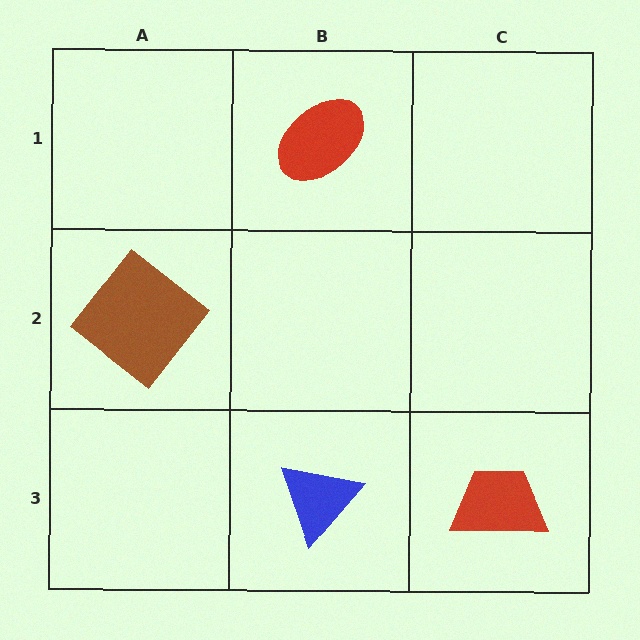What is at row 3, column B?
A blue triangle.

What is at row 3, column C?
A red trapezoid.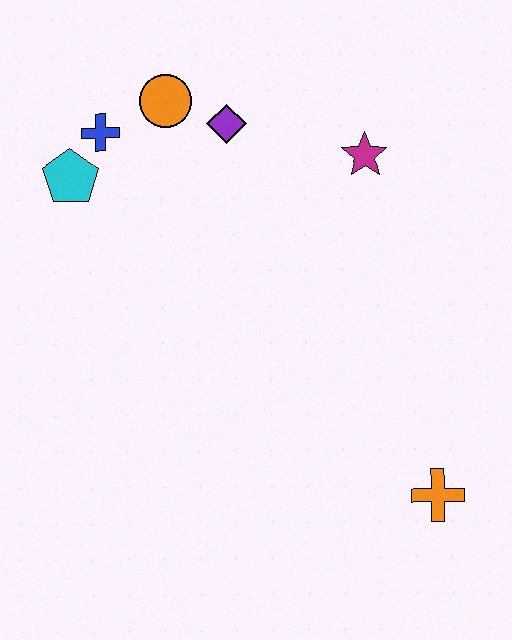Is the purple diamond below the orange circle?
Yes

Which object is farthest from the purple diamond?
The orange cross is farthest from the purple diamond.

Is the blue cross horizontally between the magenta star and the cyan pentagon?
Yes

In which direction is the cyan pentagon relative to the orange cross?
The cyan pentagon is to the left of the orange cross.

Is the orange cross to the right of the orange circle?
Yes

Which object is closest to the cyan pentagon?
The blue cross is closest to the cyan pentagon.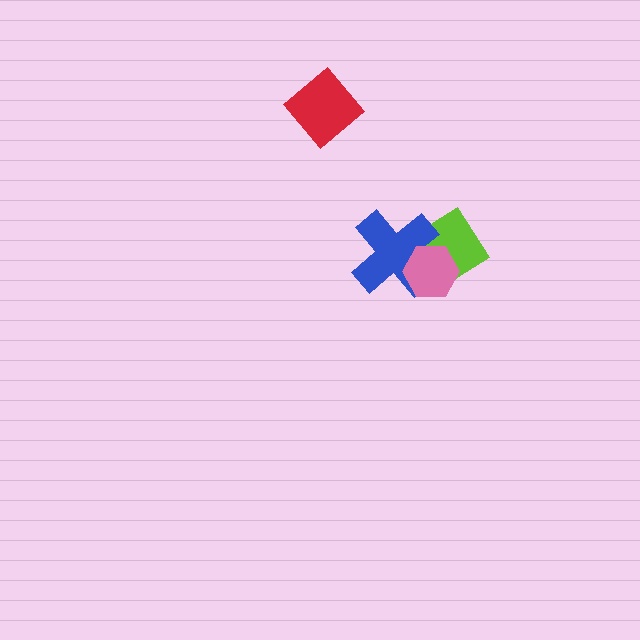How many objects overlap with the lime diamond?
2 objects overlap with the lime diamond.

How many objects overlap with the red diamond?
0 objects overlap with the red diamond.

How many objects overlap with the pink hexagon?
2 objects overlap with the pink hexagon.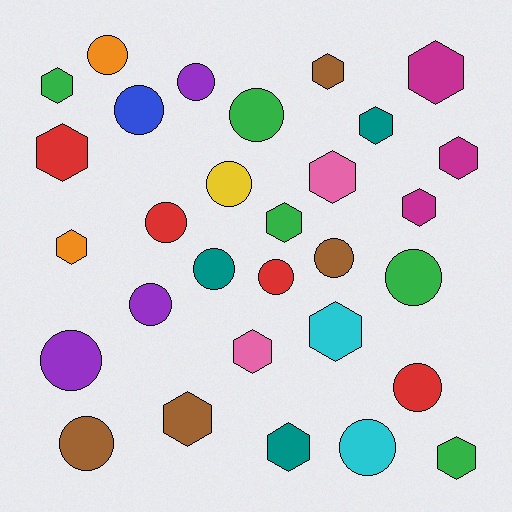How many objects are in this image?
There are 30 objects.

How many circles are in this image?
There are 15 circles.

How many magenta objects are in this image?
There are 3 magenta objects.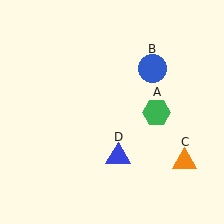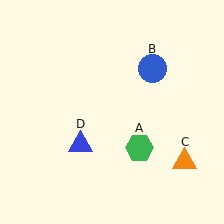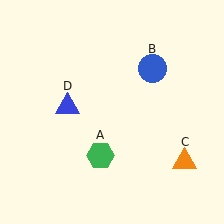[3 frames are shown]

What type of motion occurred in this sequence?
The green hexagon (object A), blue triangle (object D) rotated clockwise around the center of the scene.